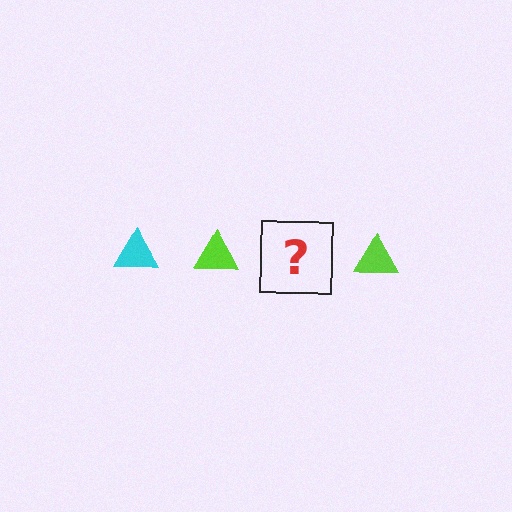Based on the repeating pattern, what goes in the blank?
The blank should be a cyan triangle.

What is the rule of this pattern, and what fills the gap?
The rule is that the pattern cycles through cyan, lime triangles. The gap should be filled with a cyan triangle.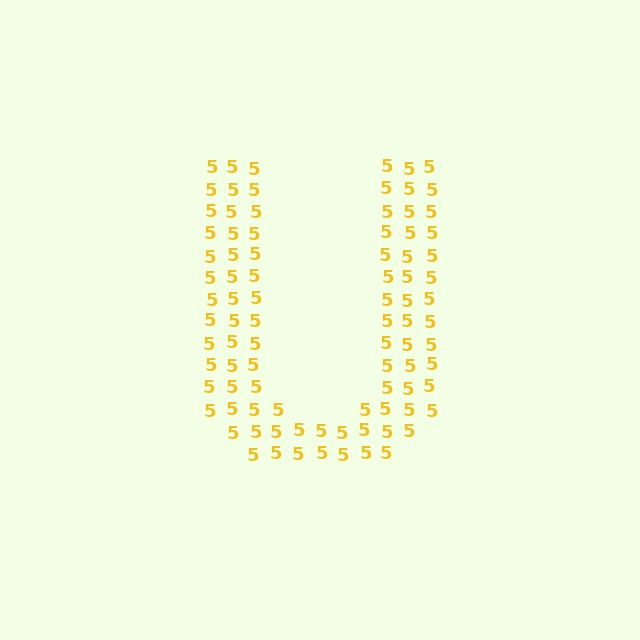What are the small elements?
The small elements are digit 5's.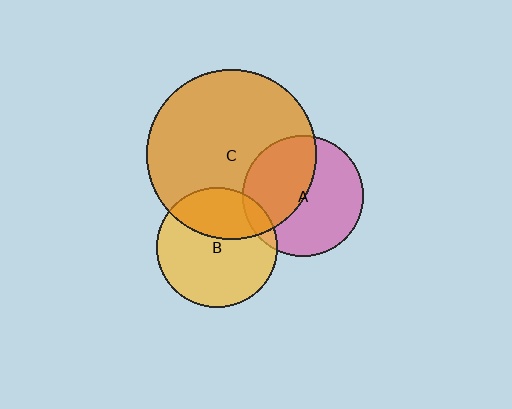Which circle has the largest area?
Circle C (orange).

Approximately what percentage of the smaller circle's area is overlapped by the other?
Approximately 45%.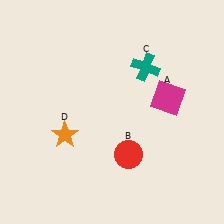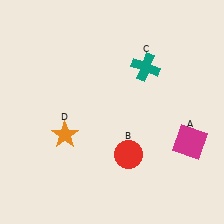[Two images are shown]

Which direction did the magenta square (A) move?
The magenta square (A) moved down.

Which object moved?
The magenta square (A) moved down.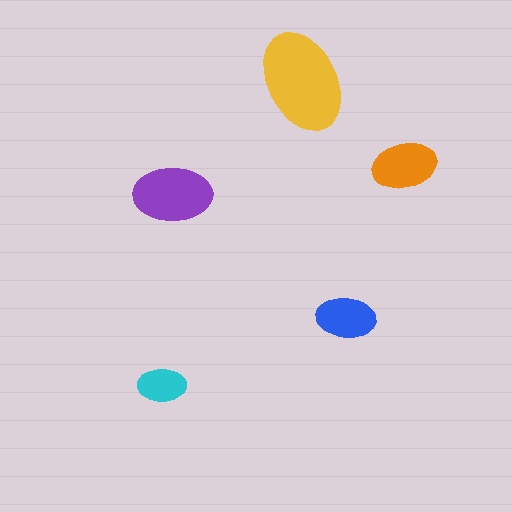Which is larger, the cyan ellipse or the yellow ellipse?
The yellow one.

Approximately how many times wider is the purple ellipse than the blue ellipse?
About 1.5 times wider.